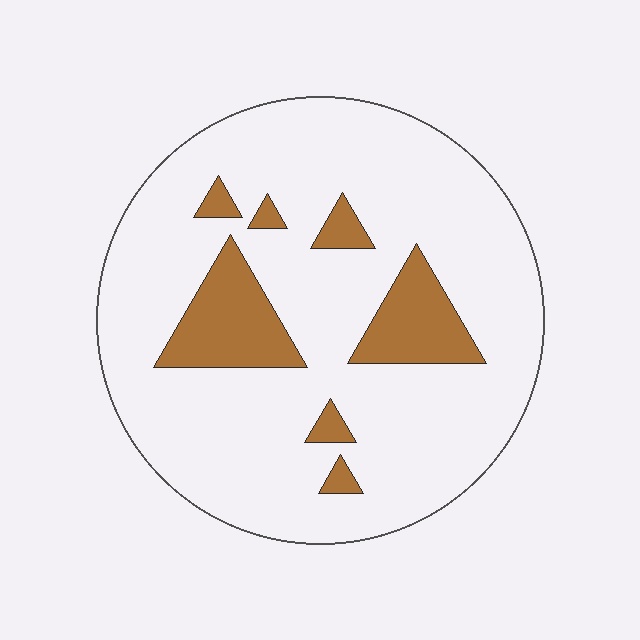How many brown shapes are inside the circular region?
7.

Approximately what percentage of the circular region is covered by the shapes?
Approximately 15%.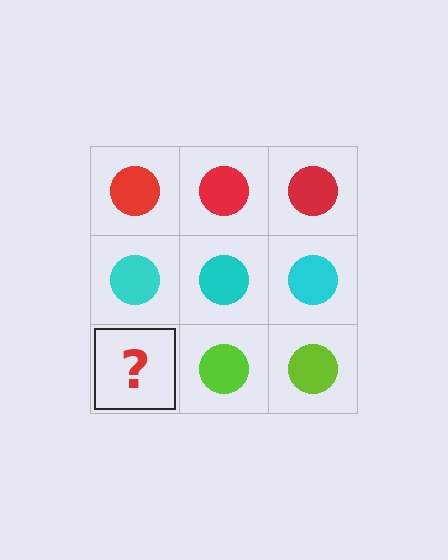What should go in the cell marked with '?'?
The missing cell should contain a lime circle.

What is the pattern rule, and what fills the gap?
The rule is that each row has a consistent color. The gap should be filled with a lime circle.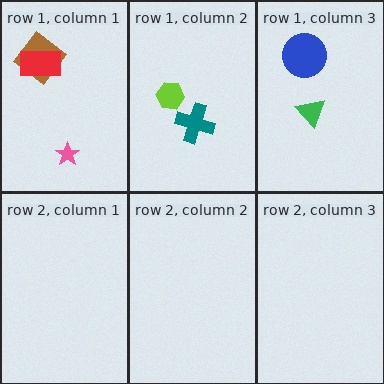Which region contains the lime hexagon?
The row 1, column 2 region.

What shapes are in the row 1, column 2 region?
The lime hexagon, the teal cross.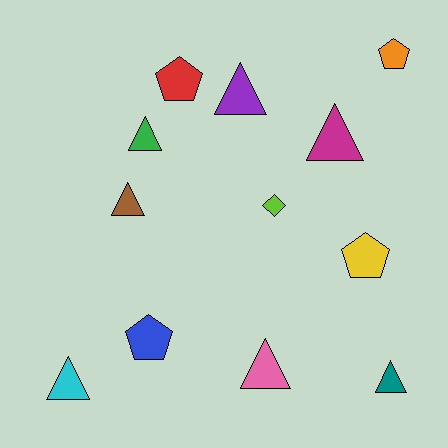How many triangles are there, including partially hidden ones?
There are 7 triangles.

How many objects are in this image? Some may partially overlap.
There are 12 objects.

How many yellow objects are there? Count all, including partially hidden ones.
There is 1 yellow object.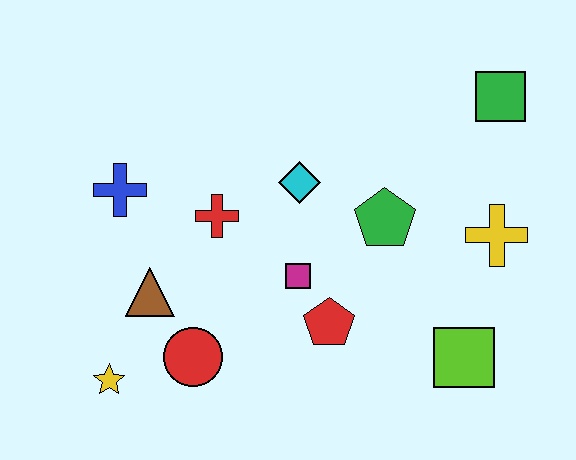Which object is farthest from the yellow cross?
The yellow star is farthest from the yellow cross.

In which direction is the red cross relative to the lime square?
The red cross is to the left of the lime square.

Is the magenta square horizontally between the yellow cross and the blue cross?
Yes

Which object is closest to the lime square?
The yellow cross is closest to the lime square.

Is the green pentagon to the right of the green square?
No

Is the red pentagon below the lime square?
No